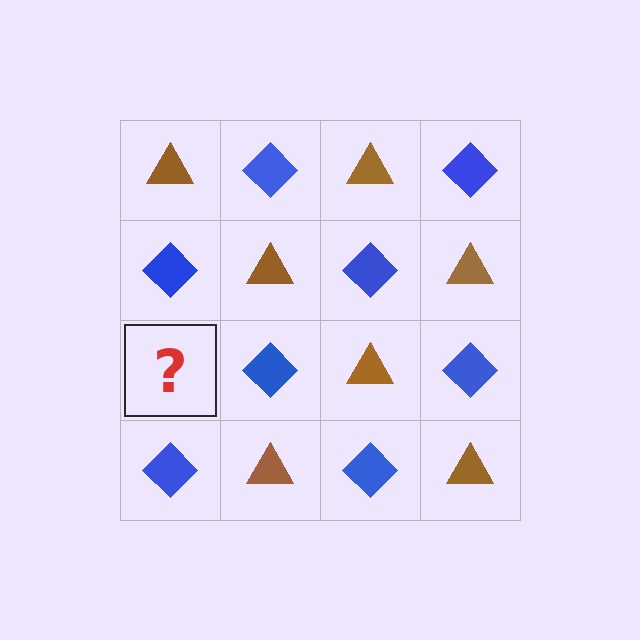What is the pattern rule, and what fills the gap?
The rule is that it alternates brown triangle and blue diamond in a checkerboard pattern. The gap should be filled with a brown triangle.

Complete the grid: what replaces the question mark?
The question mark should be replaced with a brown triangle.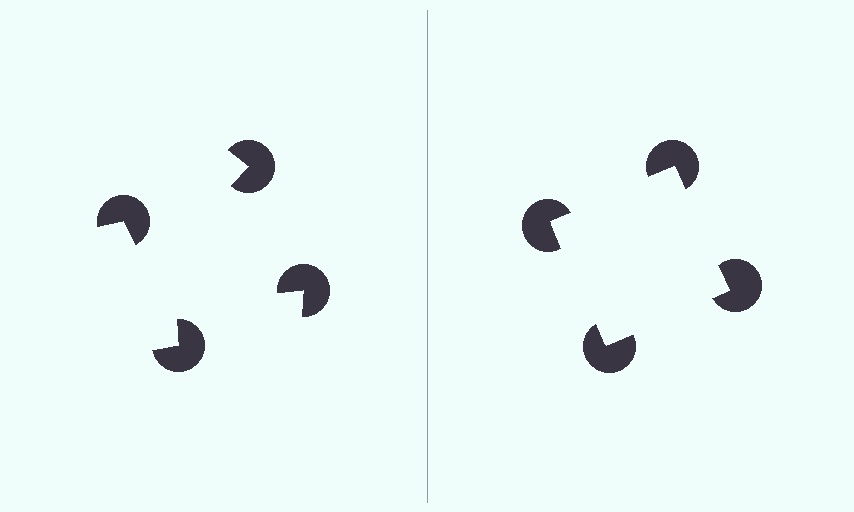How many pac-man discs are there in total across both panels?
8 — 4 on each side.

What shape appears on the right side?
An illusory square.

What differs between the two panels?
The pac-man discs are positioned identically on both sides; only the wedge orientations differ. On the right they align to a square; on the left they are misaligned.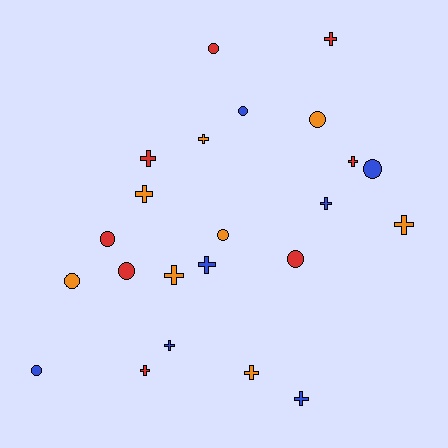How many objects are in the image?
There are 23 objects.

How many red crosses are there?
There are 4 red crosses.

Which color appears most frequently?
Orange, with 8 objects.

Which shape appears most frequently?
Cross, with 13 objects.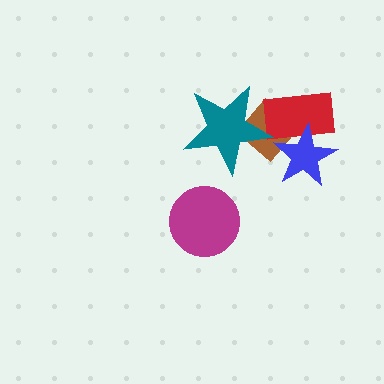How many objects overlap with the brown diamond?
3 objects overlap with the brown diamond.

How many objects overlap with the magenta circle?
0 objects overlap with the magenta circle.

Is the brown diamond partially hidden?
Yes, it is partially covered by another shape.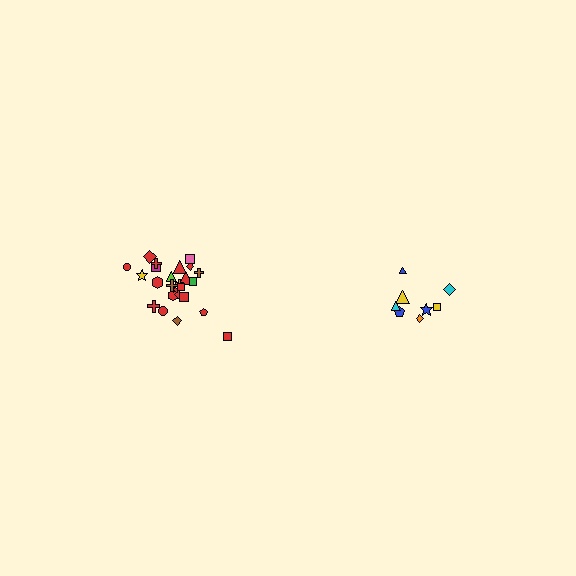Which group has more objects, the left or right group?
The left group.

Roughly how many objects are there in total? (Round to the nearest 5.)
Roughly 35 objects in total.